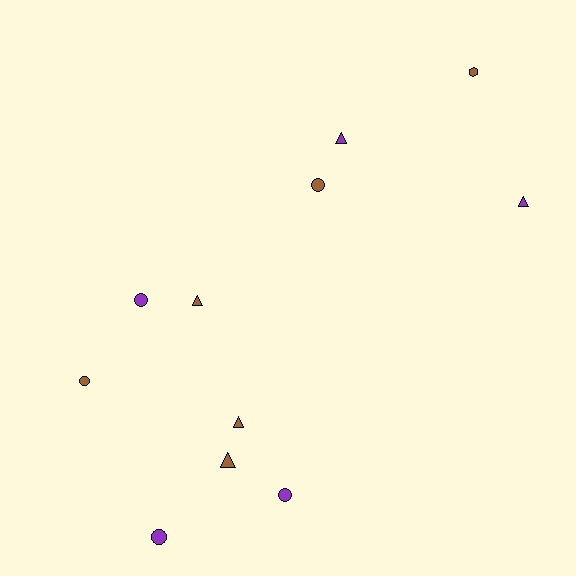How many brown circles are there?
There are 2 brown circles.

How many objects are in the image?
There are 11 objects.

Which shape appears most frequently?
Triangle, with 5 objects.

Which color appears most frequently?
Brown, with 6 objects.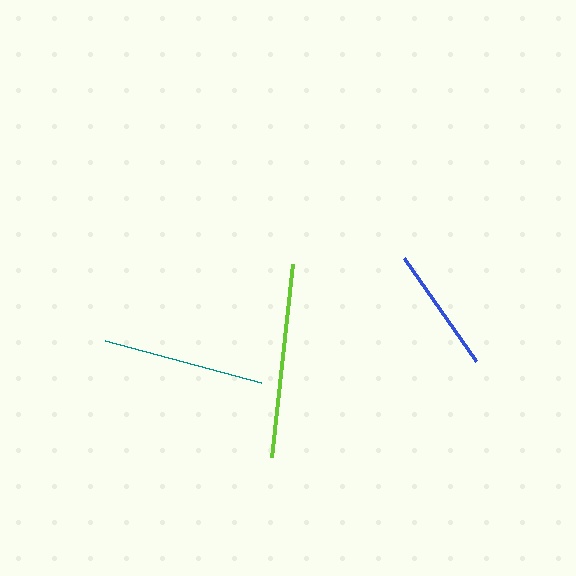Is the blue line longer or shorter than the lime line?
The lime line is longer than the blue line.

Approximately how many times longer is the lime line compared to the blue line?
The lime line is approximately 1.6 times the length of the blue line.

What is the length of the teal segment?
The teal segment is approximately 162 pixels long.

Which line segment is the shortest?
The blue line is the shortest at approximately 125 pixels.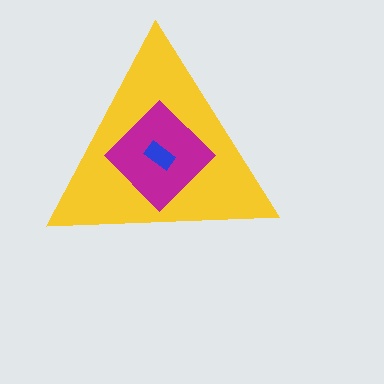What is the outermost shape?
The yellow triangle.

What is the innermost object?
The blue rectangle.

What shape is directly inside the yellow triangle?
The magenta diamond.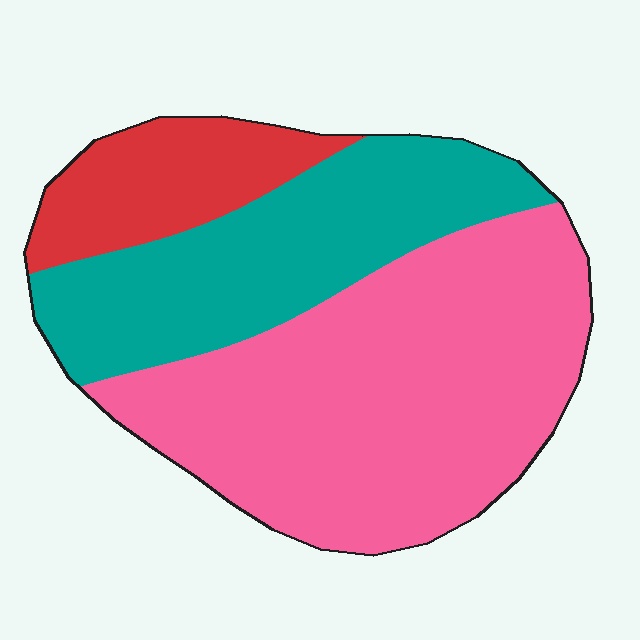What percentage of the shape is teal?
Teal covers about 30% of the shape.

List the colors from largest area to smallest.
From largest to smallest: pink, teal, red.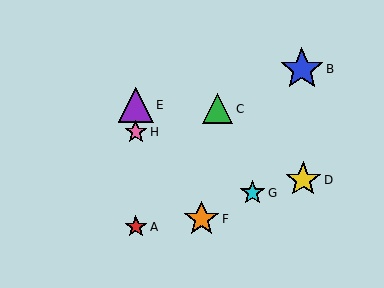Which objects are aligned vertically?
Objects A, E, H are aligned vertically.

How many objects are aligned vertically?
3 objects (A, E, H) are aligned vertically.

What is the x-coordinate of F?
Object F is at x≈201.